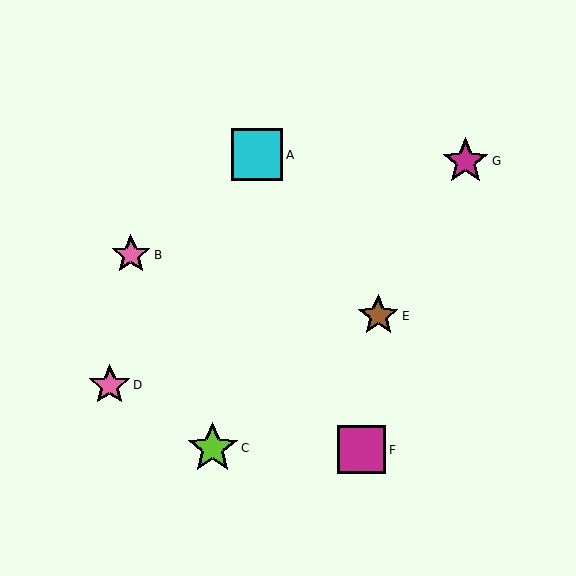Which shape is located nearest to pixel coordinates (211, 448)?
The lime star (labeled C) at (213, 448) is nearest to that location.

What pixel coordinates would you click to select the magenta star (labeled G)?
Click at (466, 161) to select the magenta star G.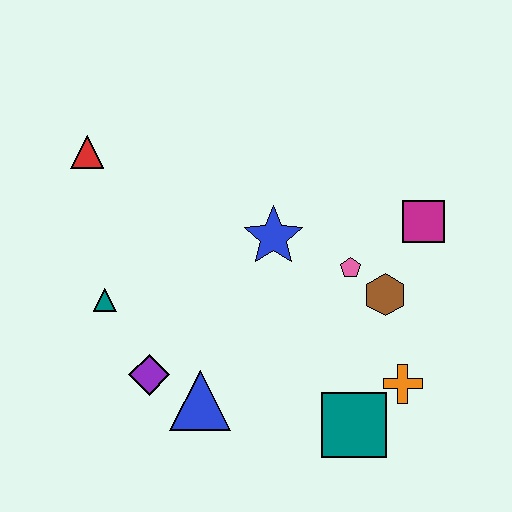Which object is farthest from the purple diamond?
The magenta square is farthest from the purple diamond.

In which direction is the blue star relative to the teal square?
The blue star is above the teal square.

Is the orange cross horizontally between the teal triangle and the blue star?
No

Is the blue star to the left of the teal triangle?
No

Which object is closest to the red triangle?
The teal triangle is closest to the red triangle.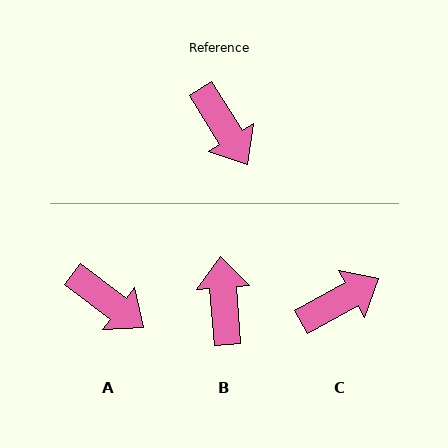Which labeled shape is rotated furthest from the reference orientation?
B, about 152 degrees away.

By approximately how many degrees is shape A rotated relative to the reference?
Approximately 21 degrees counter-clockwise.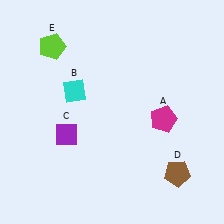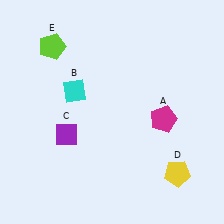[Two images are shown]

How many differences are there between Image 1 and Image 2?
There is 1 difference between the two images.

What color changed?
The pentagon (D) changed from brown in Image 1 to yellow in Image 2.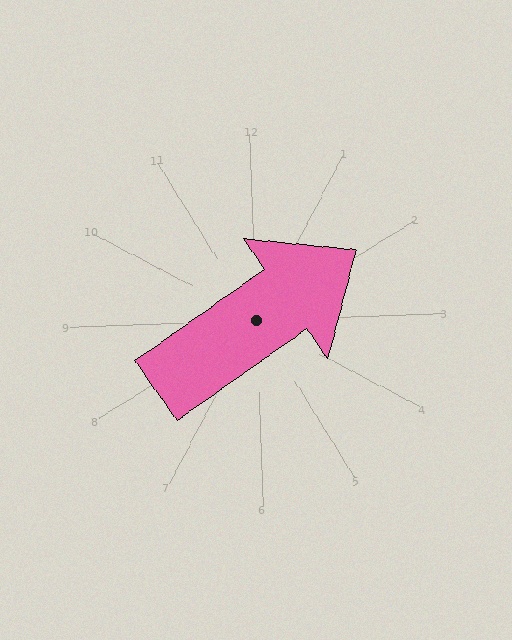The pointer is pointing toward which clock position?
Roughly 2 o'clock.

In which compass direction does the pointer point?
Northeast.